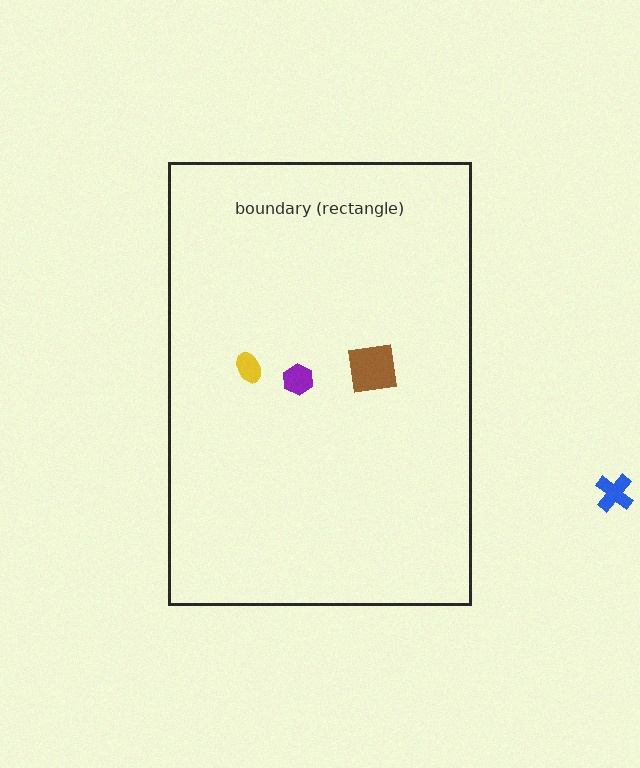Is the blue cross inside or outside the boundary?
Outside.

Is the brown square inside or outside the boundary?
Inside.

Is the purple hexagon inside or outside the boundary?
Inside.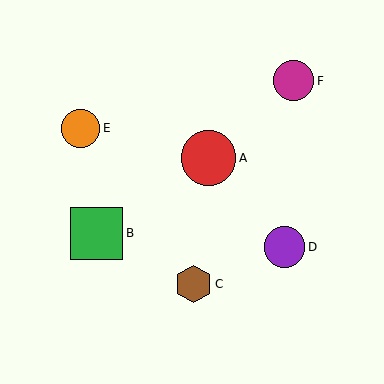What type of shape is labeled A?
Shape A is a red circle.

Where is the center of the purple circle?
The center of the purple circle is at (285, 247).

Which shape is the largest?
The red circle (labeled A) is the largest.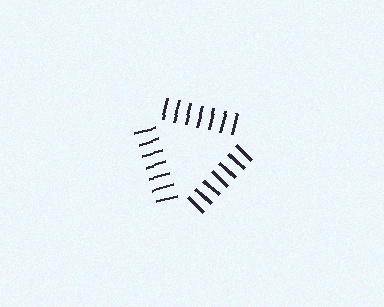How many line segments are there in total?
21 — 7 along each of the 3 edges.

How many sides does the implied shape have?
3 sides — the line-ends trace a triangle.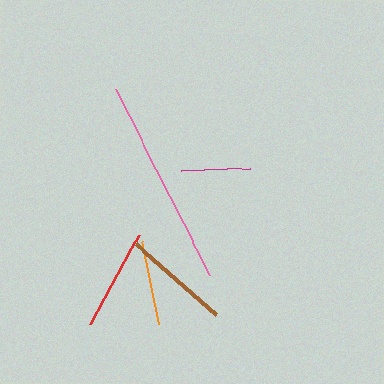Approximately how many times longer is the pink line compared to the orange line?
The pink line is approximately 2.4 times the length of the orange line.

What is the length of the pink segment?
The pink segment is approximately 209 pixels long.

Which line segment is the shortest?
The magenta line is the shortest at approximately 69 pixels.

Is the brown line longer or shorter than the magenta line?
The brown line is longer than the magenta line.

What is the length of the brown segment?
The brown segment is approximately 106 pixels long.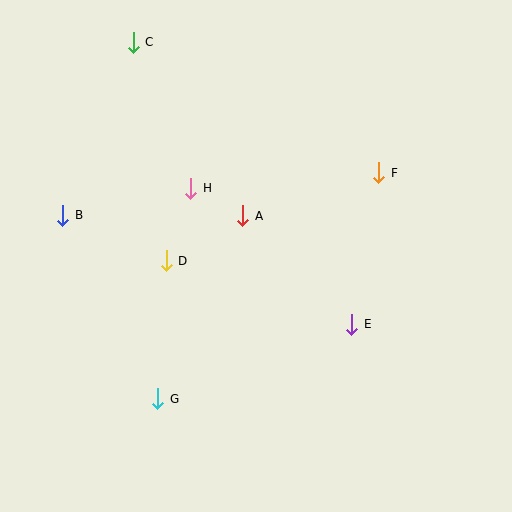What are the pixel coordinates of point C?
Point C is at (133, 42).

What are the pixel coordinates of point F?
Point F is at (379, 173).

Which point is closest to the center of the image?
Point A at (243, 216) is closest to the center.